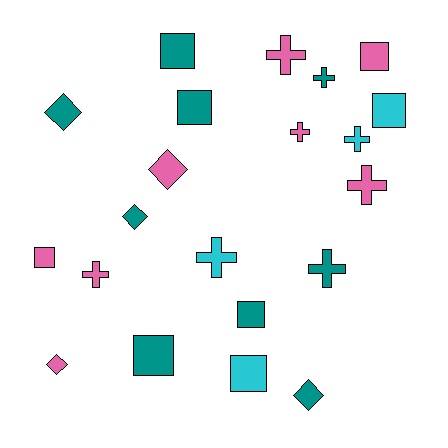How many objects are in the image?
There are 21 objects.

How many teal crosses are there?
There are 2 teal crosses.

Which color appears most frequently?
Teal, with 9 objects.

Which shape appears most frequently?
Cross, with 8 objects.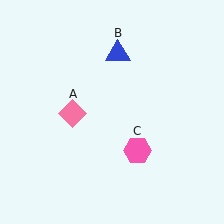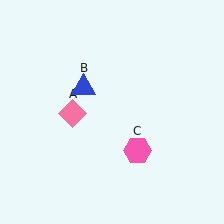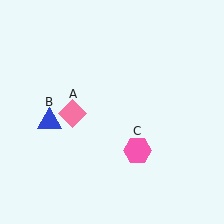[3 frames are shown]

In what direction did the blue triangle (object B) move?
The blue triangle (object B) moved down and to the left.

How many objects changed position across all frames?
1 object changed position: blue triangle (object B).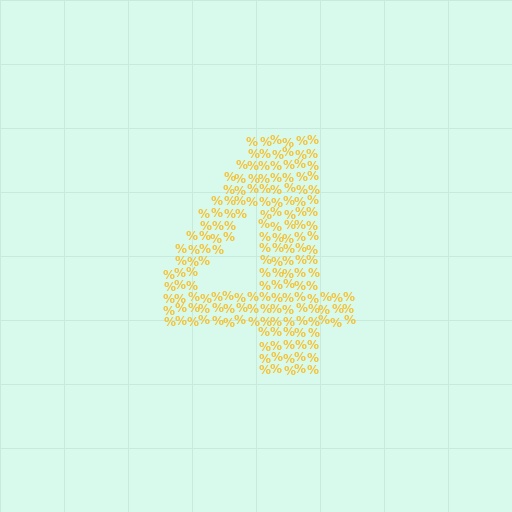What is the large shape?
The large shape is the digit 4.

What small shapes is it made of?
It is made of small percent signs.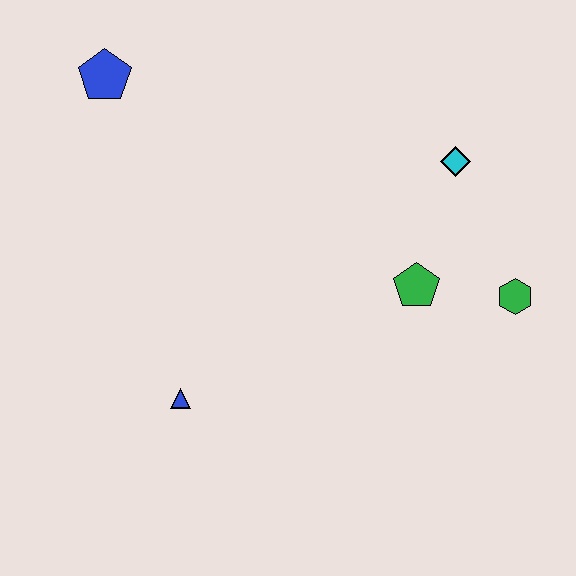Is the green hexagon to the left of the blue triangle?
No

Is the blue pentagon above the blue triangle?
Yes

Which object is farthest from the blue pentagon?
The green hexagon is farthest from the blue pentagon.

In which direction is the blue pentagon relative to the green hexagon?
The blue pentagon is to the left of the green hexagon.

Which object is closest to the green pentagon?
The green hexagon is closest to the green pentagon.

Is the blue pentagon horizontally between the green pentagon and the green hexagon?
No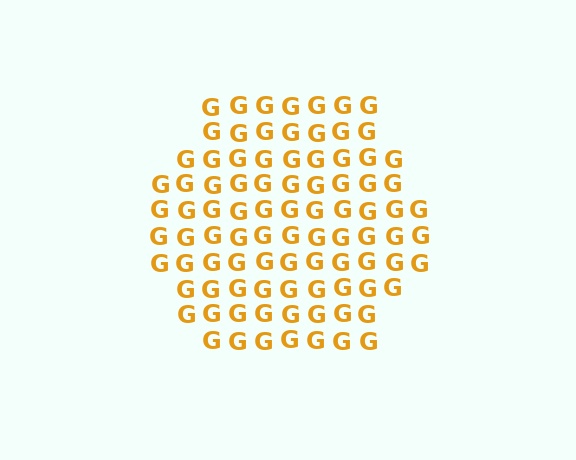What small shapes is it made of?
It is made of small letter G's.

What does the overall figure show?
The overall figure shows a hexagon.